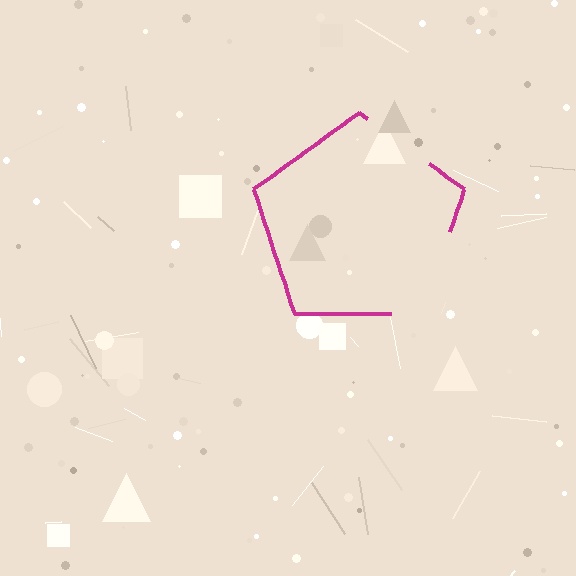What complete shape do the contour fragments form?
The contour fragments form a pentagon.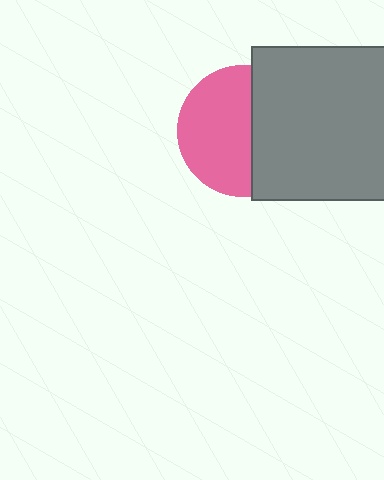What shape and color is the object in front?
The object in front is a gray square.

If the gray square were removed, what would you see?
You would see the complete pink circle.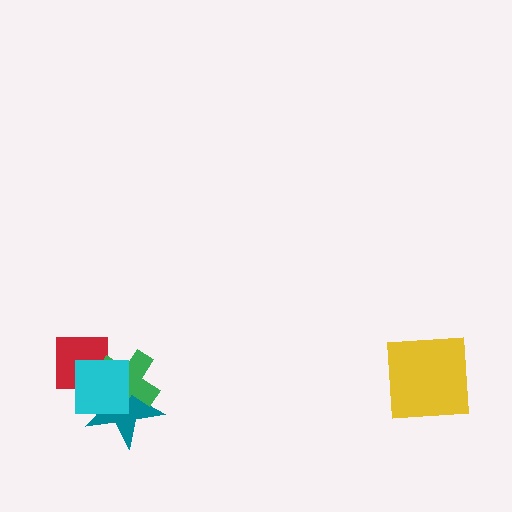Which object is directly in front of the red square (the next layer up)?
The green cross is directly in front of the red square.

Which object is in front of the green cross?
The cyan square is in front of the green cross.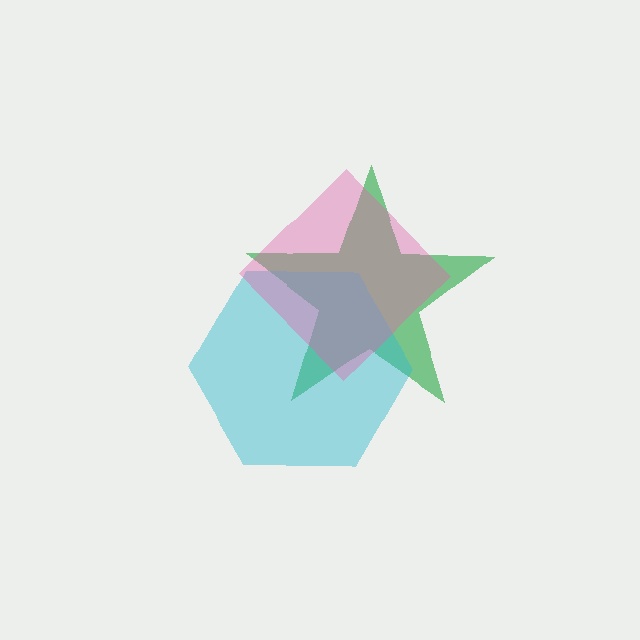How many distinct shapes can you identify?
There are 3 distinct shapes: a green star, a cyan hexagon, a pink diamond.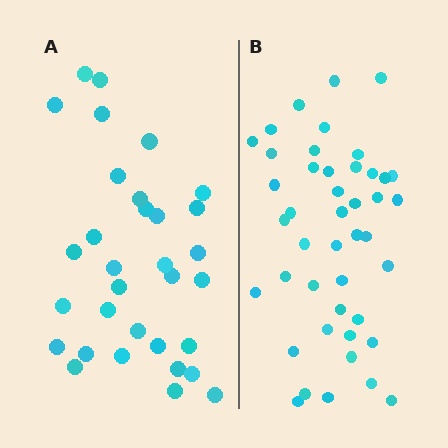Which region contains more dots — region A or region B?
Region B (the right region) has more dots.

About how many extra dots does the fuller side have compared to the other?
Region B has roughly 12 or so more dots than region A.